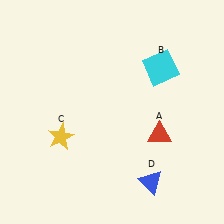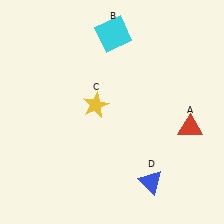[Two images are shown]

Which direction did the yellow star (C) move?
The yellow star (C) moved right.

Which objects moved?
The objects that moved are: the red triangle (A), the cyan square (B), the yellow star (C).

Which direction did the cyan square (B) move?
The cyan square (B) moved left.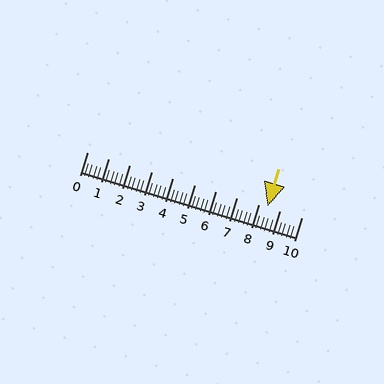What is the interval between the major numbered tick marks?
The major tick marks are spaced 1 units apart.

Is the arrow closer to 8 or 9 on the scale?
The arrow is closer to 8.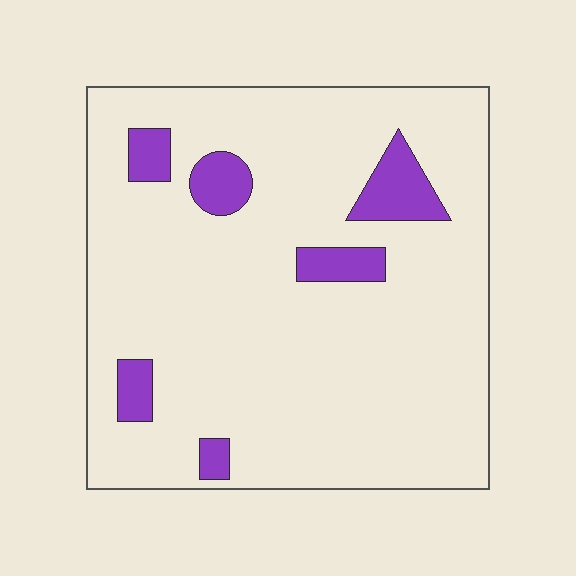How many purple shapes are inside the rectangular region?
6.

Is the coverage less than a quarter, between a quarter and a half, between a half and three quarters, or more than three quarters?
Less than a quarter.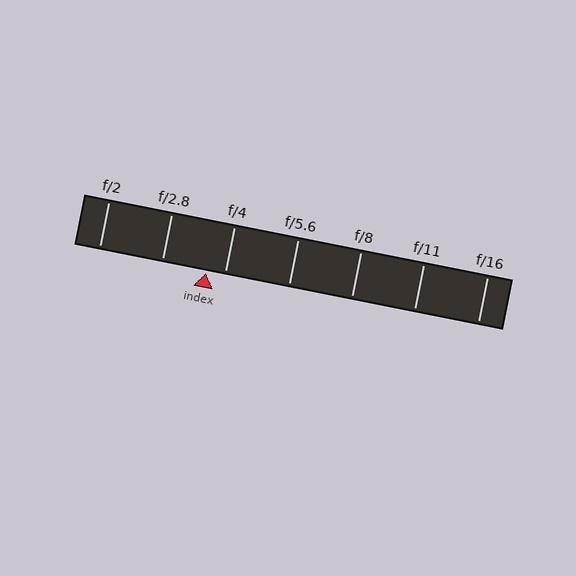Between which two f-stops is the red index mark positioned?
The index mark is between f/2.8 and f/4.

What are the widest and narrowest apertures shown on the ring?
The widest aperture shown is f/2 and the narrowest is f/16.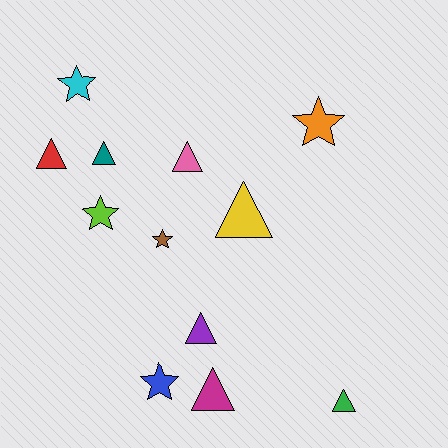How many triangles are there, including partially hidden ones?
There are 7 triangles.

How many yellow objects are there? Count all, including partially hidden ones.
There is 1 yellow object.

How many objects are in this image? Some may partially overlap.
There are 12 objects.